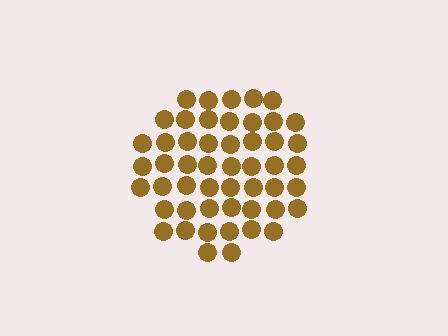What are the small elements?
The small elements are circles.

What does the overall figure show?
The overall figure shows a circle.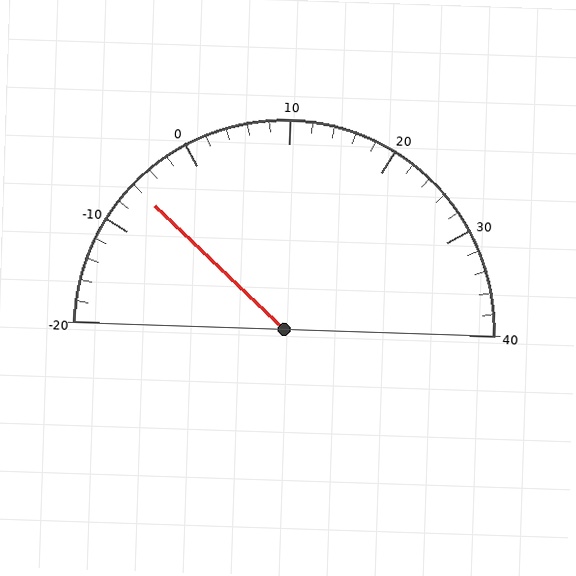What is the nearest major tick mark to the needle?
The nearest major tick mark is -10.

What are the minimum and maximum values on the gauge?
The gauge ranges from -20 to 40.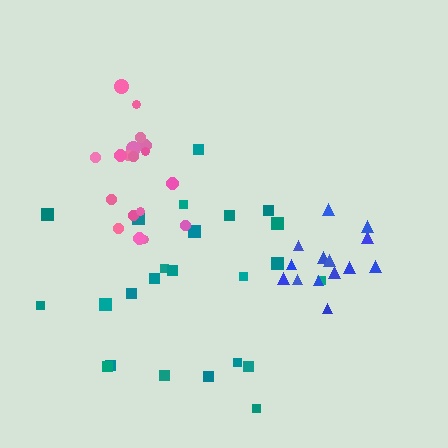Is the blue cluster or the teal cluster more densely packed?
Blue.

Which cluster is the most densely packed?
Blue.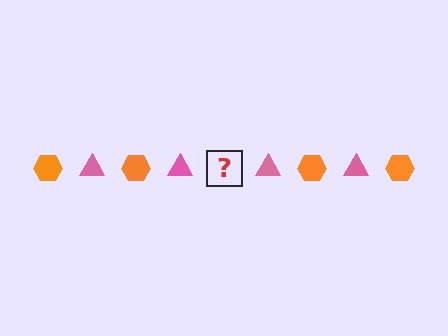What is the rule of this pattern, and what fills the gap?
The rule is that the pattern alternates between orange hexagon and pink triangle. The gap should be filled with an orange hexagon.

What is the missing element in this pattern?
The missing element is an orange hexagon.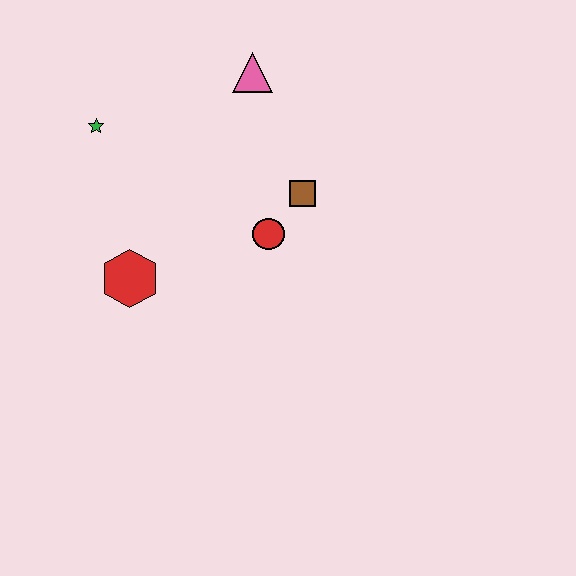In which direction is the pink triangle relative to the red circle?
The pink triangle is above the red circle.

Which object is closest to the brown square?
The red circle is closest to the brown square.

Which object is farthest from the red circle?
The green star is farthest from the red circle.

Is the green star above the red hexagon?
Yes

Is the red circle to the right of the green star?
Yes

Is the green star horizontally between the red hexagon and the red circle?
No